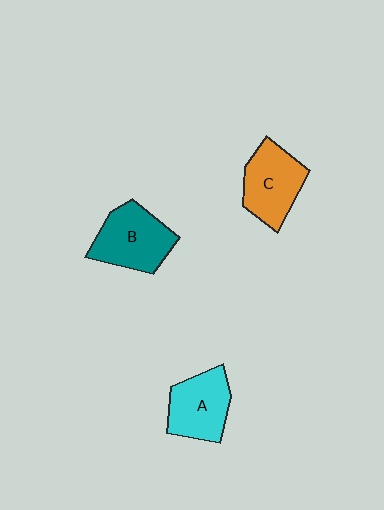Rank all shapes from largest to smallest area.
From largest to smallest: B (teal), C (orange), A (cyan).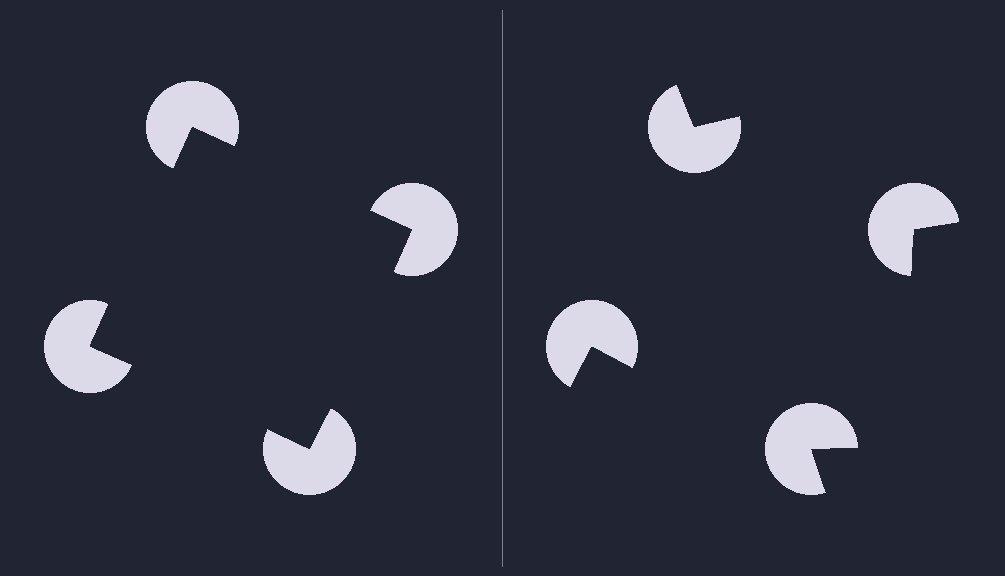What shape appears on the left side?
An illusory square.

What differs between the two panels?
The pac-man discs are positioned identically on both sides; only the wedge orientations differ. On the left they align to a square; on the right they are misaligned.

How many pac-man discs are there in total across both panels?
8 — 4 on each side.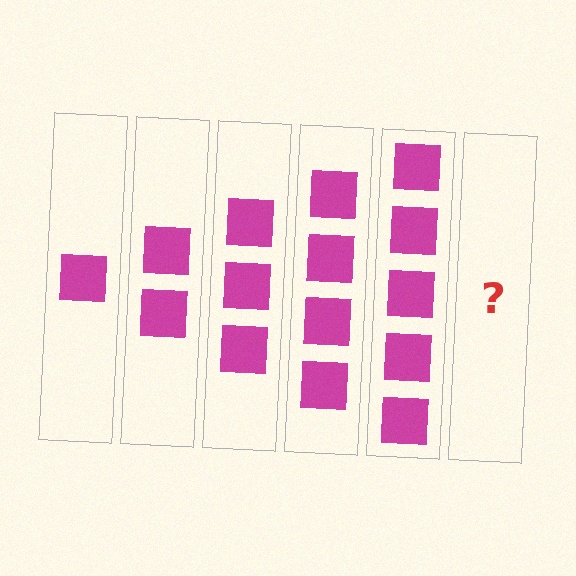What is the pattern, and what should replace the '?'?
The pattern is that each step adds one more square. The '?' should be 6 squares.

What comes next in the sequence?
The next element should be 6 squares.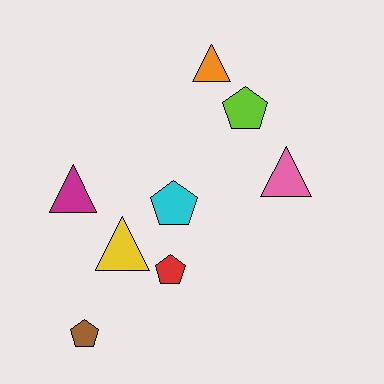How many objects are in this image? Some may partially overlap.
There are 8 objects.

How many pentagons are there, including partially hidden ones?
There are 4 pentagons.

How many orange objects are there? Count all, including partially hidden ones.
There is 1 orange object.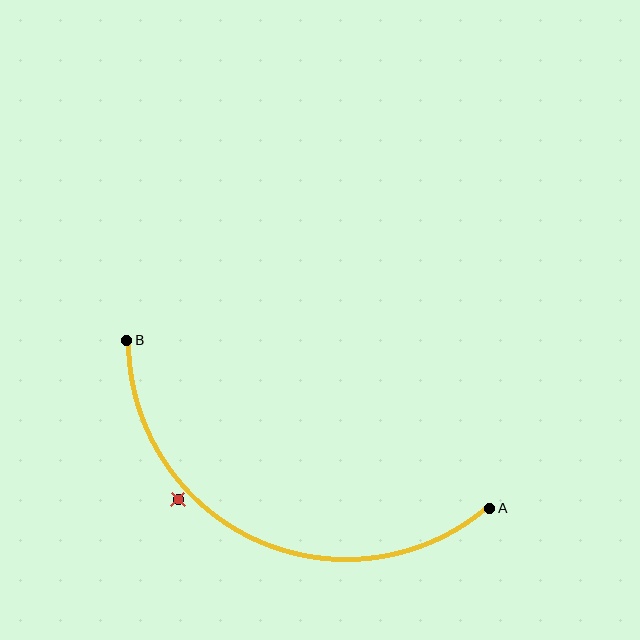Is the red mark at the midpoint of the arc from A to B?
No — the red mark does not lie on the arc at all. It sits slightly outside the curve.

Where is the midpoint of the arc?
The arc midpoint is the point on the curve farthest from the straight line joining A and B. It sits below that line.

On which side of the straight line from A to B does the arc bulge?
The arc bulges below the straight line connecting A and B.